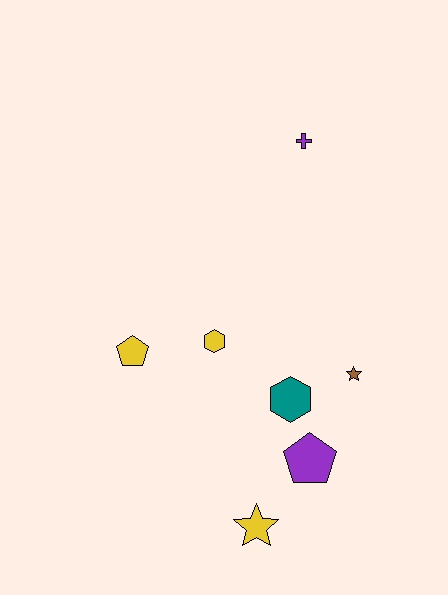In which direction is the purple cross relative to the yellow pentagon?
The purple cross is above the yellow pentagon.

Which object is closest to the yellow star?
The purple pentagon is closest to the yellow star.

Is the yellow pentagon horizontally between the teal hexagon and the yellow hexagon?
No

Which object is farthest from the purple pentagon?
The purple cross is farthest from the purple pentagon.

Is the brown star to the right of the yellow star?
Yes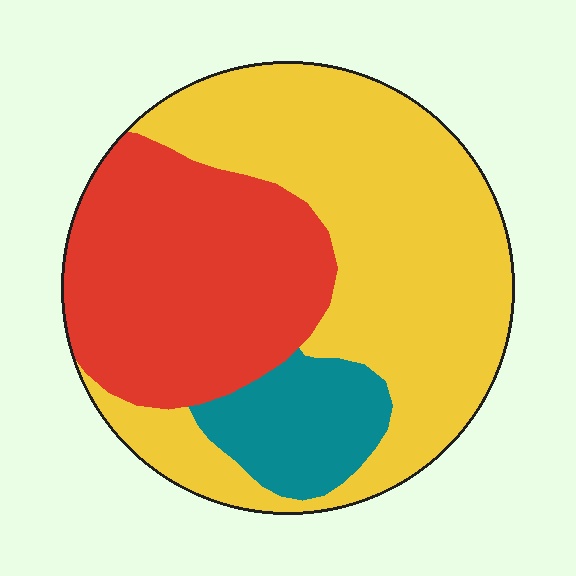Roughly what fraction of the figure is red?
Red covers roughly 35% of the figure.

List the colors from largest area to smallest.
From largest to smallest: yellow, red, teal.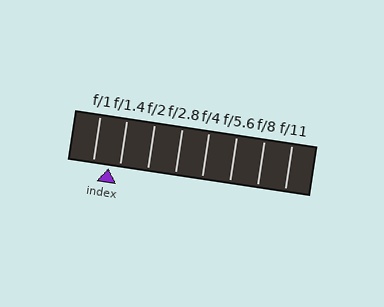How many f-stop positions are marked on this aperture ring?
There are 8 f-stop positions marked.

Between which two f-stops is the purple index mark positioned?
The index mark is between f/1 and f/1.4.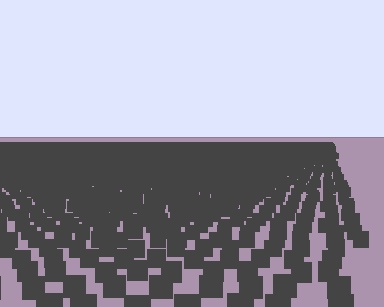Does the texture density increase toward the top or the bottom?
Density increases toward the top.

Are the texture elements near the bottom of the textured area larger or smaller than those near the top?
Larger. Near the bottom, elements are closer to the viewer and appear at a bigger on-screen size.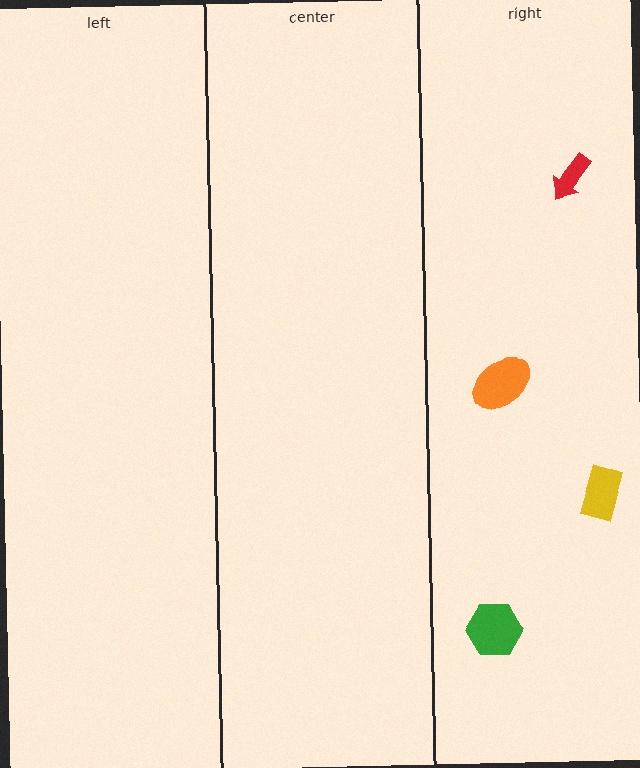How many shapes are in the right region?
4.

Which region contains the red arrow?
The right region.